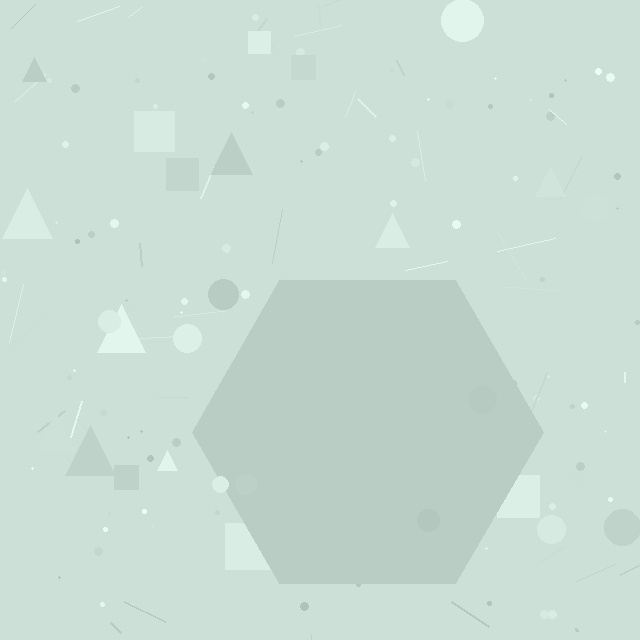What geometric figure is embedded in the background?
A hexagon is embedded in the background.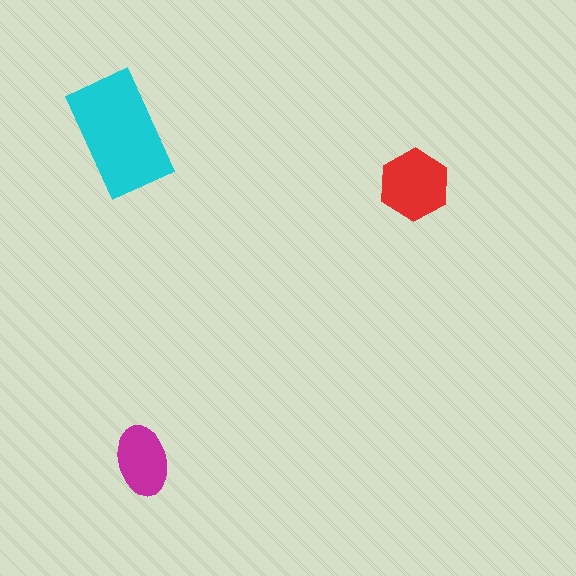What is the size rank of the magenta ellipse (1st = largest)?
3rd.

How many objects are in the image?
There are 3 objects in the image.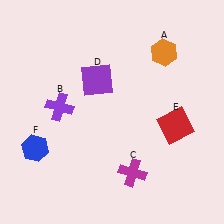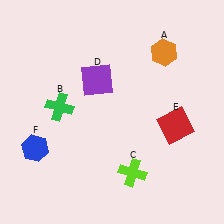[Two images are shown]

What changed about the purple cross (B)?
In Image 1, B is purple. In Image 2, it changed to green.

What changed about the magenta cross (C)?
In Image 1, C is magenta. In Image 2, it changed to lime.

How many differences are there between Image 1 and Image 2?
There are 2 differences between the two images.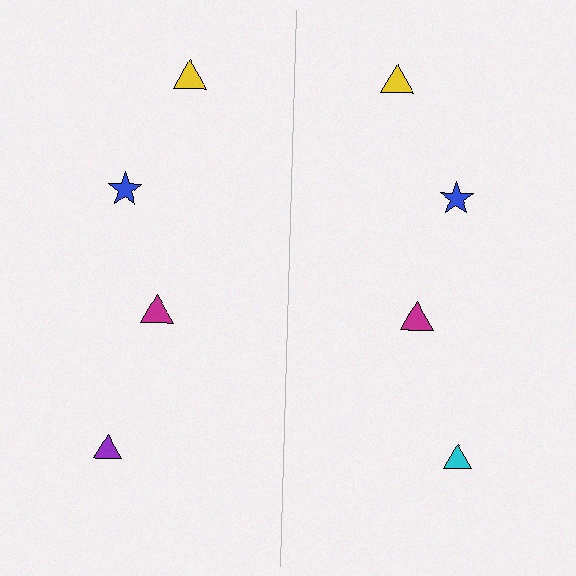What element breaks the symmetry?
The cyan triangle on the right side breaks the symmetry — its mirror counterpart is purple.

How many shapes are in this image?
There are 8 shapes in this image.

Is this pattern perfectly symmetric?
No, the pattern is not perfectly symmetric. The cyan triangle on the right side breaks the symmetry — its mirror counterpart is purple.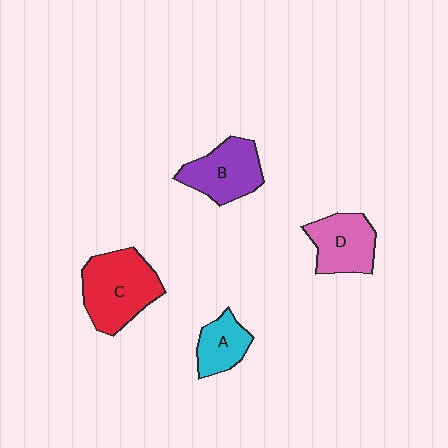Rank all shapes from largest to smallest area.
From largest to smallest: C (red), B (purple), D (pink), A (cyan).